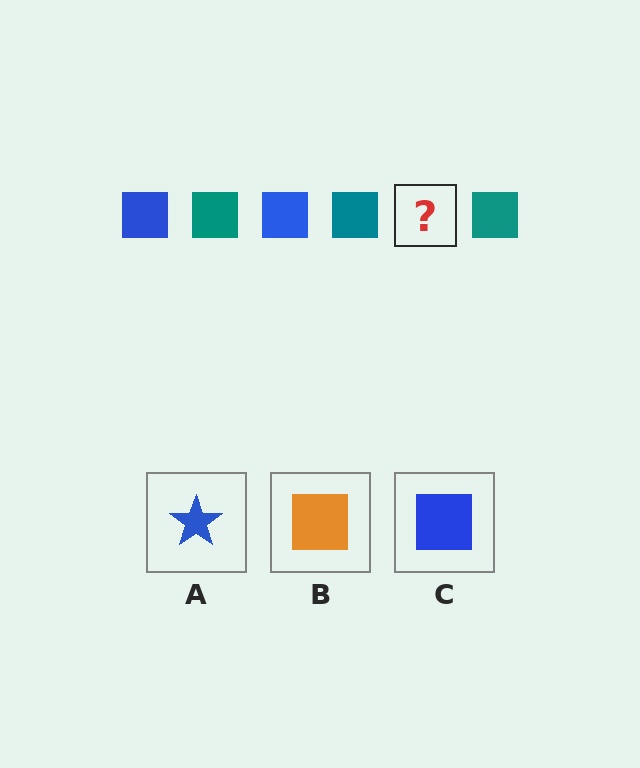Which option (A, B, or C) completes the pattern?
C.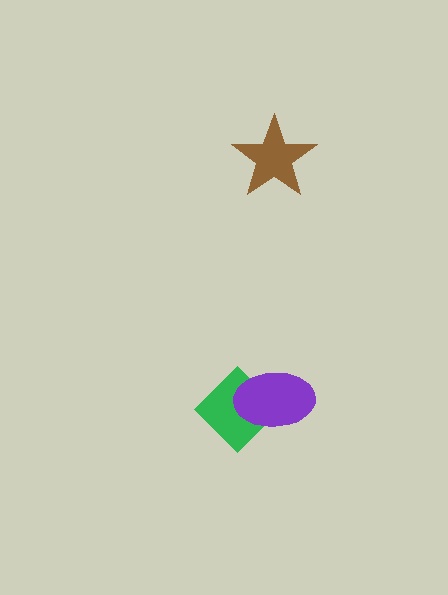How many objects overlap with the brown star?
0 objects overlap with the brown star.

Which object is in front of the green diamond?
The purple ellipse is in front of the green diamond.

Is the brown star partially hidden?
No, no other shape covers it.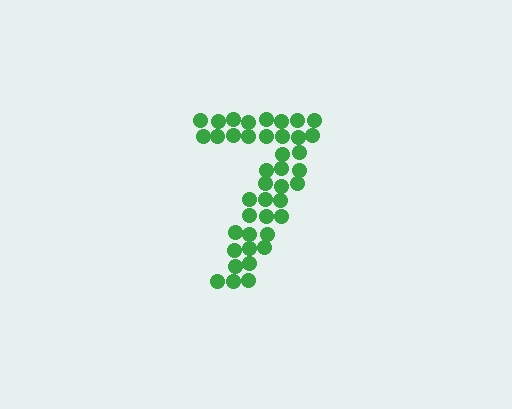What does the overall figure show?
The overall figure shows the digit 7.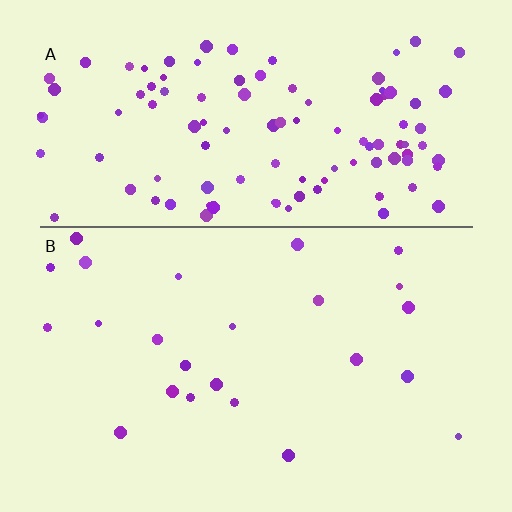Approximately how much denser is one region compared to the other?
Approximately 4.7× — region A over region B.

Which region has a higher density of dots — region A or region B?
A (the top).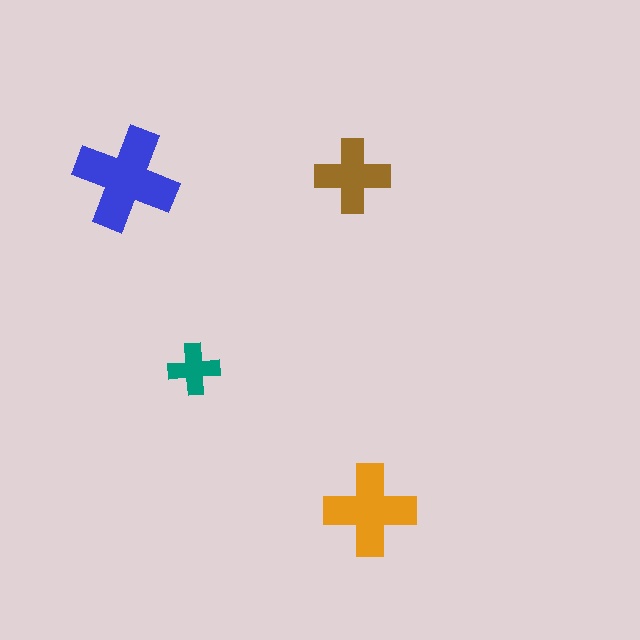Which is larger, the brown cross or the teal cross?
The brown one.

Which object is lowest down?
The orange cross is bottommost.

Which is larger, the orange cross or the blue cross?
The blue one.